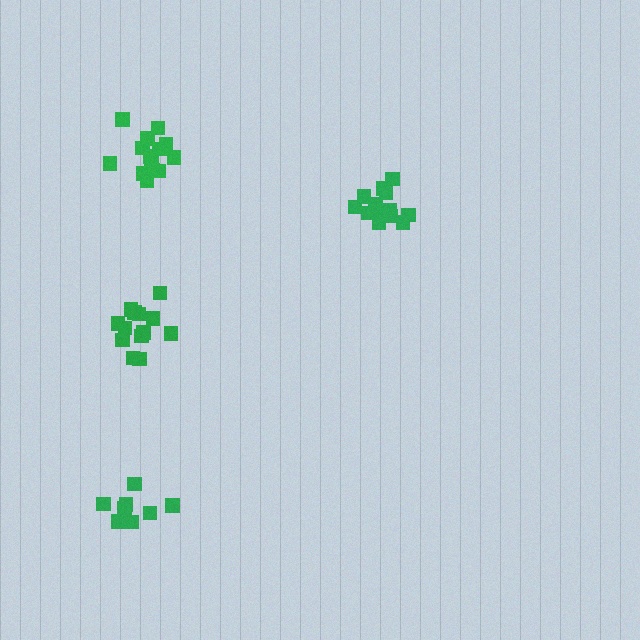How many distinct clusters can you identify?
There are 4 distinct clusters.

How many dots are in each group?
Group 1: 13 dots, Group 2: 13 dots, Group 3: 14 dots, Group 4: 8 dots (48 total).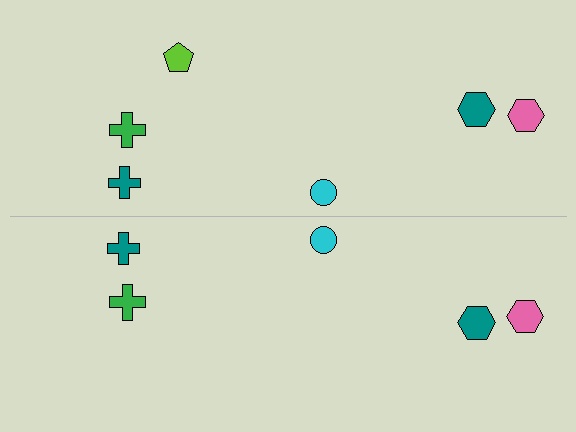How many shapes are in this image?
There are 11 shapes in this image.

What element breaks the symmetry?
A lime pentagon is missing from the bottom side.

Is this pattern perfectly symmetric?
No, the pattern is not perfectly symmetric. A lime pentagon is missing from the bottom side.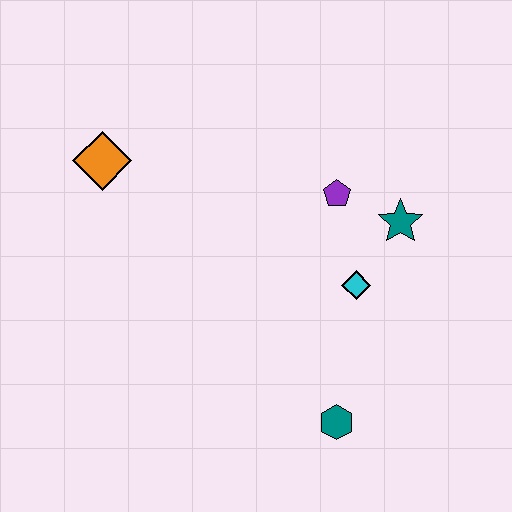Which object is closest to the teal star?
The purple pentagon is closest to the teal star.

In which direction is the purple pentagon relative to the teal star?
The purple pentagon is to the left of the teal star.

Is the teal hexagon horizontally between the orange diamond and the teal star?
Yes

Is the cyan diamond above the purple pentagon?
No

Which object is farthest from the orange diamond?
The teal hexagon is farthest from the orange diamond.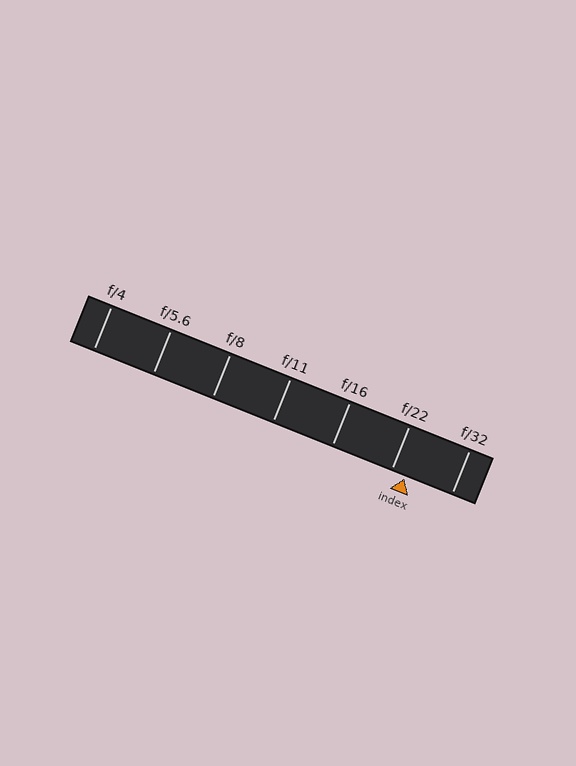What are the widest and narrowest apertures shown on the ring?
The widest aperture shown is f/4 and the narrowest is f/32.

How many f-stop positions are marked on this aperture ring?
There are 7 f-stop positions marked.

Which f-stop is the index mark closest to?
The index mark is closest to f/22.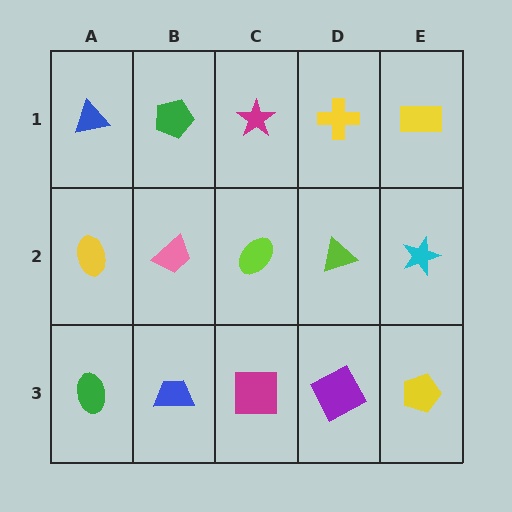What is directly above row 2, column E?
A yellow rectangle.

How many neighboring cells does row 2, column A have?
3.